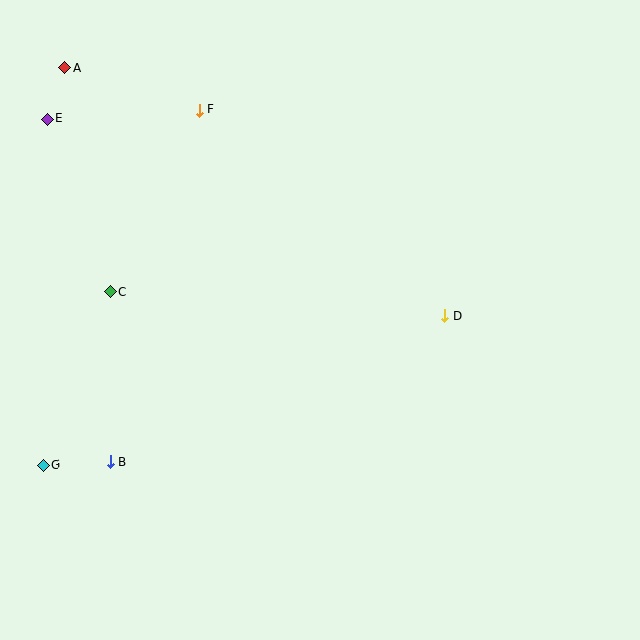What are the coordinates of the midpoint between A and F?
The midpoint between A and F is at (132, 89).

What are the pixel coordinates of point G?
Point G is at (43, 465).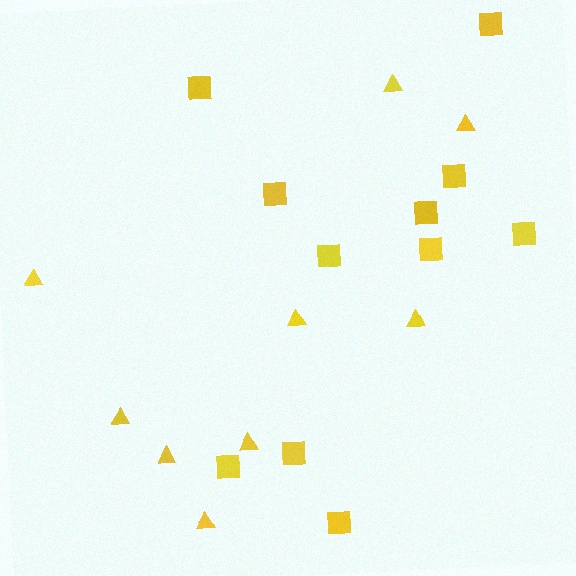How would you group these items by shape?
There are 2 groups: one group of triangles (9) and one group of squares (11).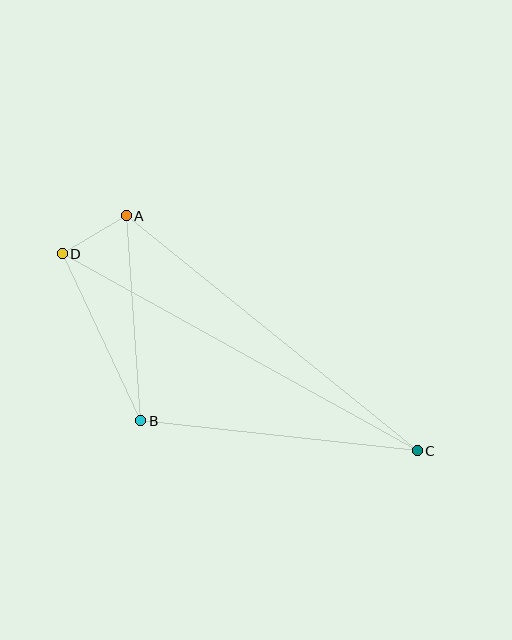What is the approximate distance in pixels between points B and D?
The distance between B and D is approximately 184 pixels.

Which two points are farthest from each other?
Points C and D are farthest from each other.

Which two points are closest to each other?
Points A and D are closest to each other.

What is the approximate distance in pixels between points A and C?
The distance between A and C is approximately 374 pixels.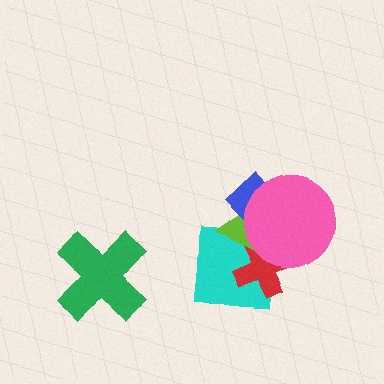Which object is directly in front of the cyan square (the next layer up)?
The red cross is directly in front of the cyan square.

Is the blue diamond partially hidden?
Yes, it is partially covered by another shape.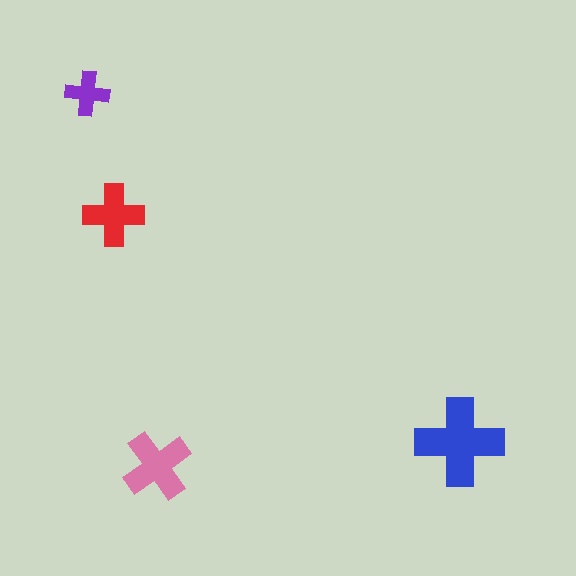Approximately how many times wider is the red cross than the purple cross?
About 1.5 times wider.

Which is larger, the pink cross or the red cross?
The pink one.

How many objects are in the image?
There are 4 objects in the image.